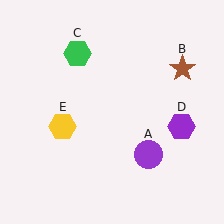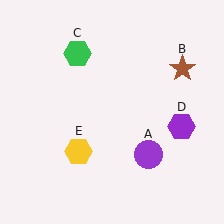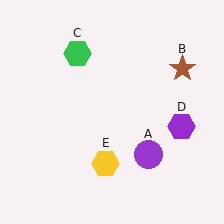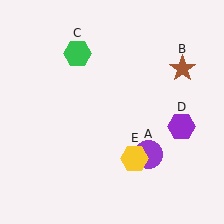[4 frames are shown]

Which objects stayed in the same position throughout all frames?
Purple circle (object A) and brown star (object B) and green hexagon (object C) and purple hexagon (object D) remained stationary.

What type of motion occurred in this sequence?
The yellow hexagon (object E) rotated counterclockwise around the center of the scene.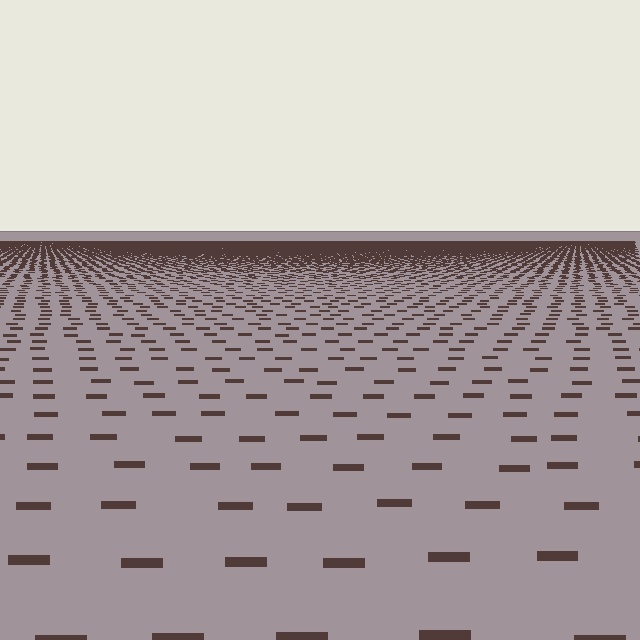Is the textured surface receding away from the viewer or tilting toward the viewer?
The surface is receding away from the viewer. Texture elements get smaller and denser toward the top.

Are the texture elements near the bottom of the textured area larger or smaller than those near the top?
Larger. Near the bottom, elements are closer to the viewer and appear at a bigger on-screen size.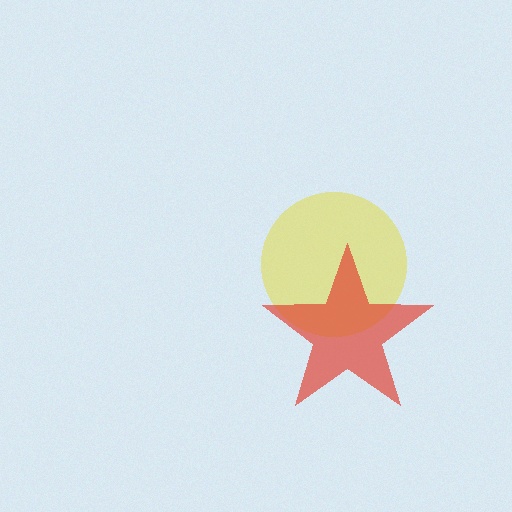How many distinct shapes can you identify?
There are 2 distinct shapes: a yellow circle, a red star.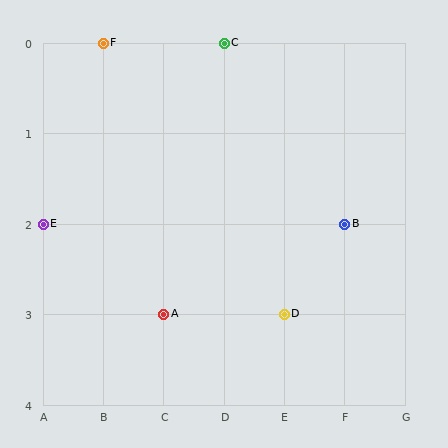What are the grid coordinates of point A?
Point A is at grid coordinates (C, 3).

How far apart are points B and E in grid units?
Points B and E are 5 columns apart.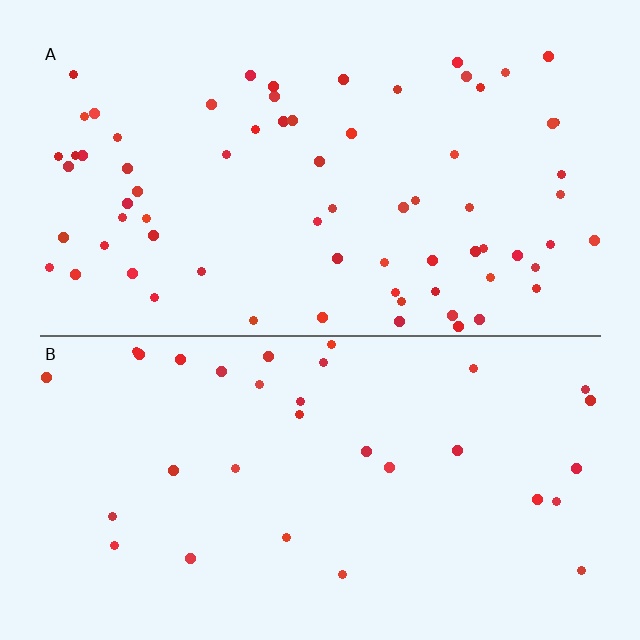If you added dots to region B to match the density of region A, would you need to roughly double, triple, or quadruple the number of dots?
Approximately double.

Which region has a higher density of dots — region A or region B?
A (the top).